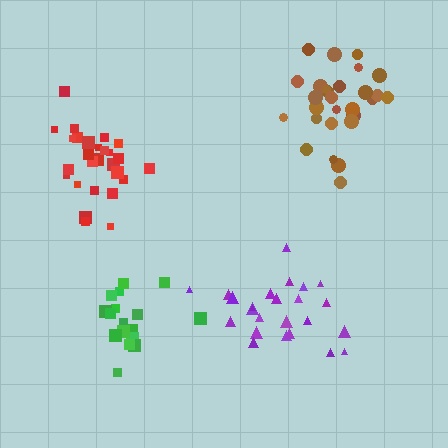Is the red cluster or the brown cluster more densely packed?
Red.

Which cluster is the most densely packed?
Red.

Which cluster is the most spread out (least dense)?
Purple.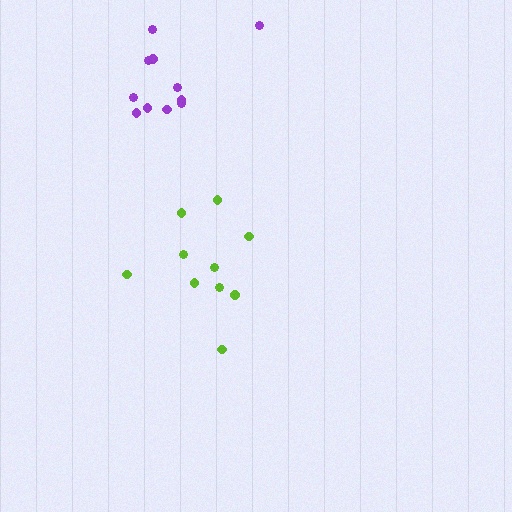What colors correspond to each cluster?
The clusters are colored: purple, lime.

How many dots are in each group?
Group 1: 11 dots, Group 2: 10 dots (21 total).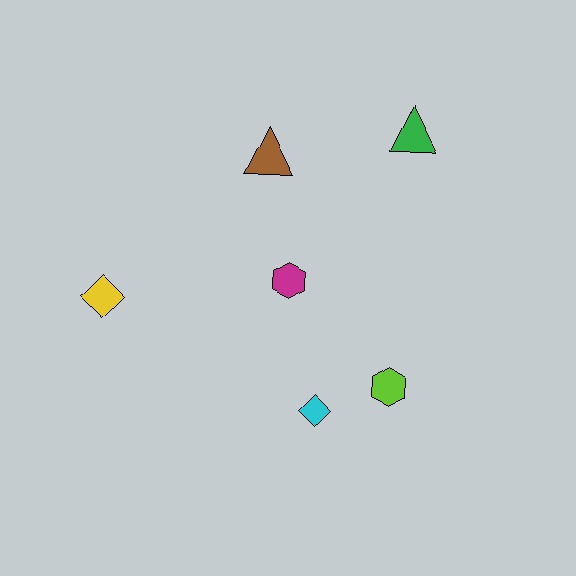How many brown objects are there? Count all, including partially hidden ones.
There is 1 brown object.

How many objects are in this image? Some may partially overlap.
There are 6 objects.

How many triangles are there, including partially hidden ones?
There are 2 triangles.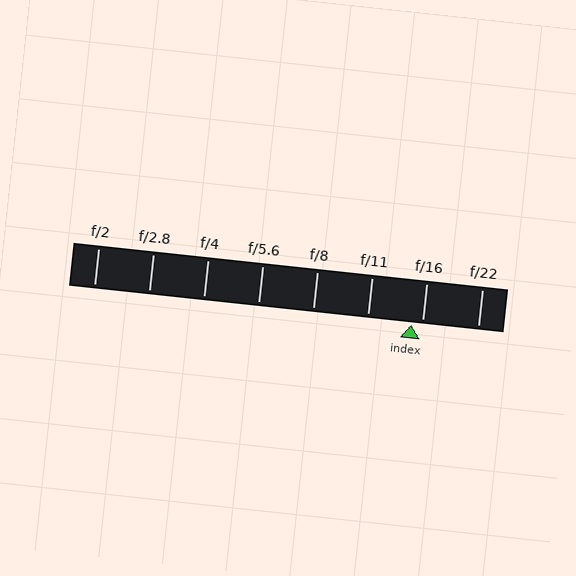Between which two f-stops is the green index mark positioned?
The index mark is between f/11 and f/16.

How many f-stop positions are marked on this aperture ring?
There are 8 f-stop positions marked.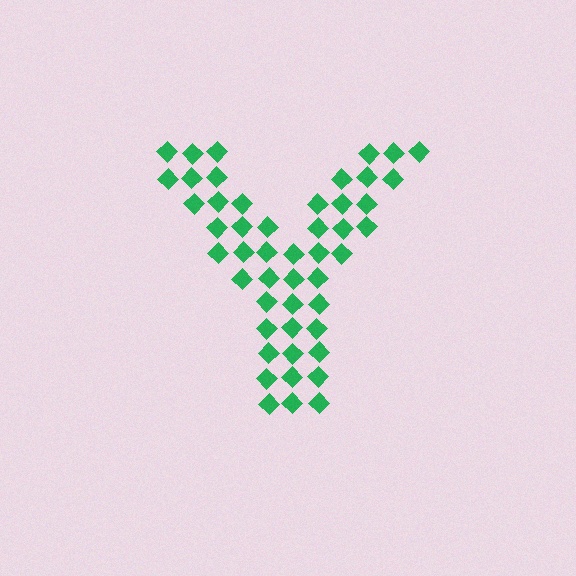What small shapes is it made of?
It is made of small diamonds.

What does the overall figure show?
The overall figure shows the letter Y.